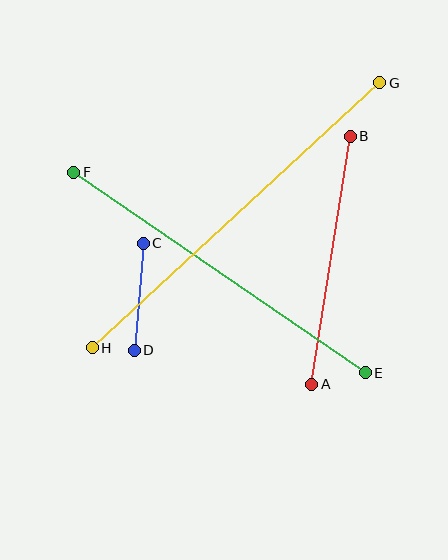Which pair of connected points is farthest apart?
Points G and H are farthest apart.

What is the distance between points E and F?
The distance is approximately 353 pixels.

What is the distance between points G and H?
The distance is approximately 391 pixels.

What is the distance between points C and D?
The distance is approximately 107 pixels.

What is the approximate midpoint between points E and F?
The midpoint is at approximately (220, 272) pixels.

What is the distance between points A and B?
The distance is approximately 251 pixels.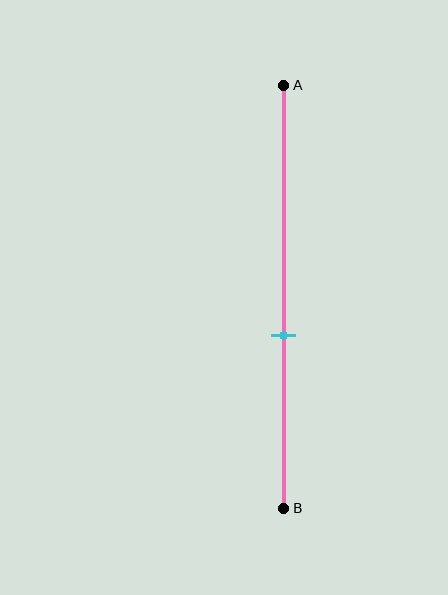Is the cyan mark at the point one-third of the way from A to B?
No, the mark is at about 60% from A, not at the 33% one-third point.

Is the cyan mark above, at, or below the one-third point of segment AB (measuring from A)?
The cyan mark is below the one-third point of segment AB.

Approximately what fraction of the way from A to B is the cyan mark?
The cyan mark is approximately 60% of the way from A to B.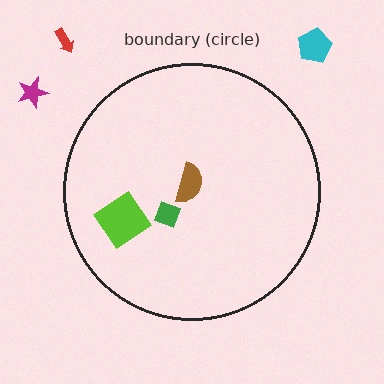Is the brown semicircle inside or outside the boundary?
Inside.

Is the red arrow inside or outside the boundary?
Outside.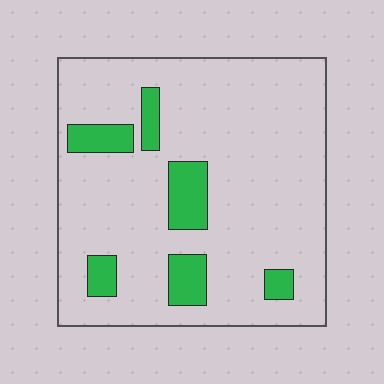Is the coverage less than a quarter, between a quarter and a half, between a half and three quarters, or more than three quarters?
Less than a quarter.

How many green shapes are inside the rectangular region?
6.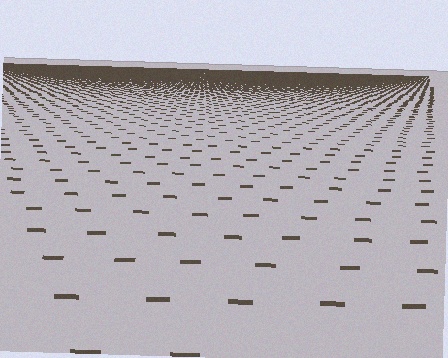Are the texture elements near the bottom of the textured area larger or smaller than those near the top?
Larger. Near the bottom, elements are closer to the viewer and appear at a bigger on-screen size.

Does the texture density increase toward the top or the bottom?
Density increases toward the top.